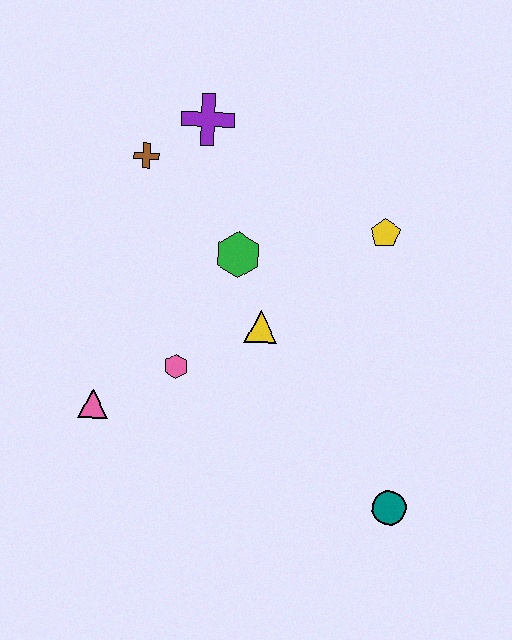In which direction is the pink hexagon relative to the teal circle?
The pink hexagon is to the left of the teal circle.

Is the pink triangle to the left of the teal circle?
Yes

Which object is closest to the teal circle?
The yellow triangle is closest to the teal circle.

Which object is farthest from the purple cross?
The teal circle is farthest from the purple cross.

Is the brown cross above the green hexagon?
Yes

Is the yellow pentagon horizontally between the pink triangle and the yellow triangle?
No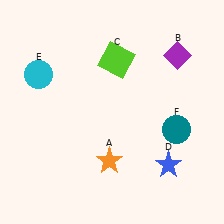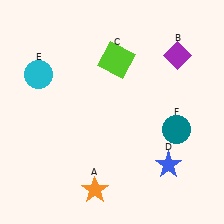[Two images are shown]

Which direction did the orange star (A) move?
The orange star (A) moved down.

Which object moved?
The orange star (A) moved down.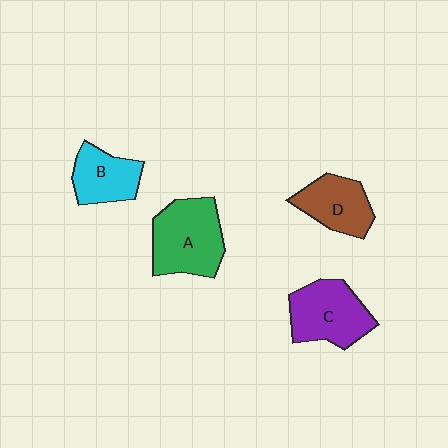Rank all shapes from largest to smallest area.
From largest to smallest: A (green), C (purple), D (brown), B (cyan).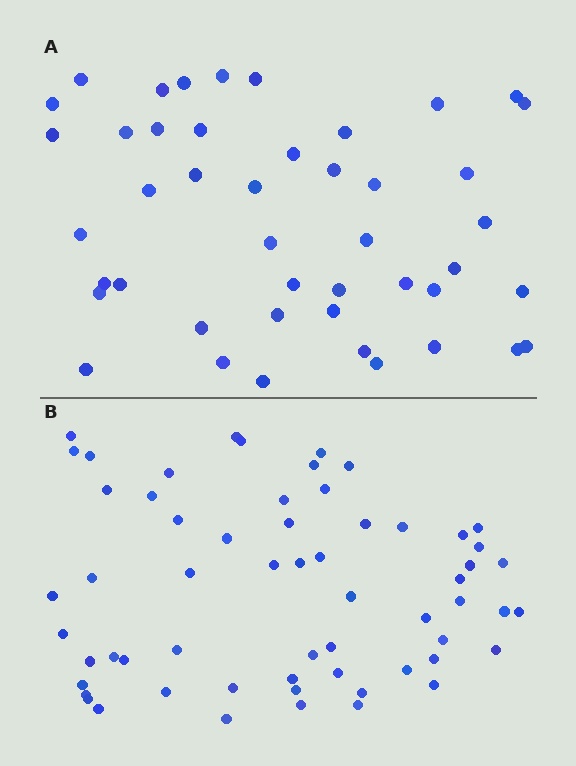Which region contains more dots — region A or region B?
Region B (the bottom region) has more dots.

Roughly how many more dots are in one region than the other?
Region B has approximately 15 more dots than region A.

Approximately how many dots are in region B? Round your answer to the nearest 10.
About 60 dots.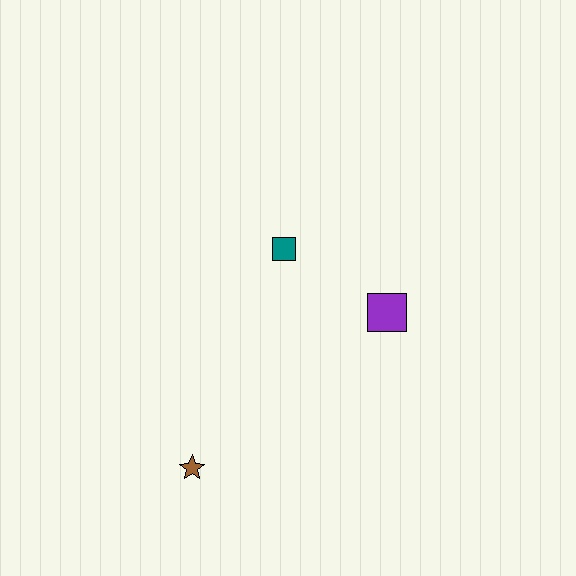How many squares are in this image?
There are 2 squares.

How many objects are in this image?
There are 3 objects.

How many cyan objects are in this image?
There are no cyan objects.